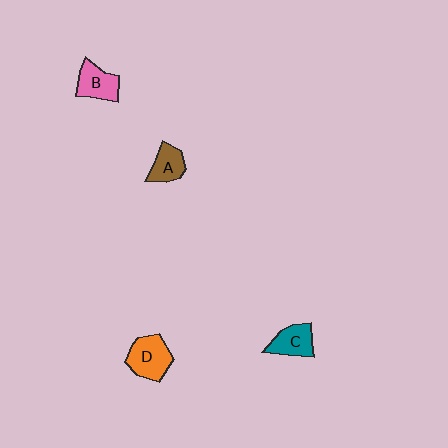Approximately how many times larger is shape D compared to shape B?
Approximately 1.2 times.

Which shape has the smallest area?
Shape A (brown).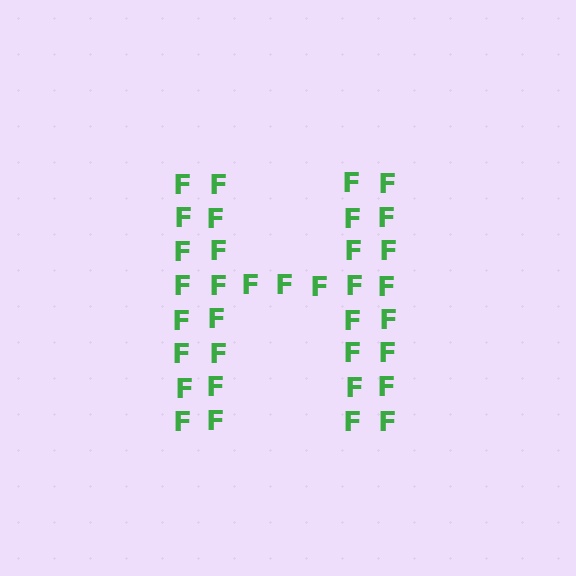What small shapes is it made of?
It is made of small letter F's.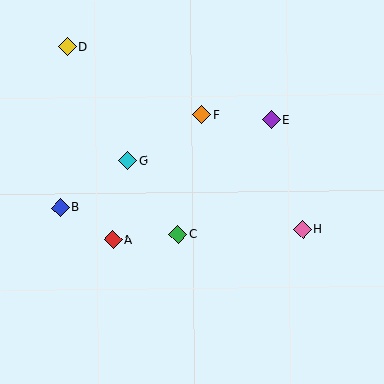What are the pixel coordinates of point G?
Point G is at (128, 161).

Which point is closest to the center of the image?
Point C at (178, 234) is closest to the center.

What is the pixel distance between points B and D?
The distance between B and D is 161 pixels.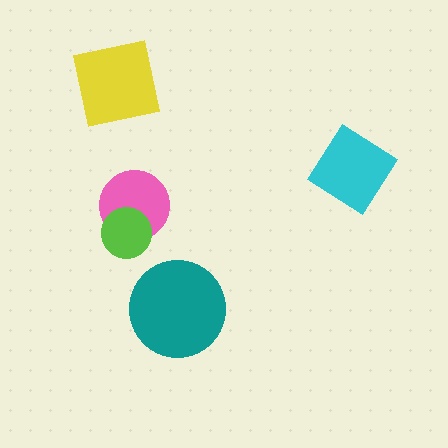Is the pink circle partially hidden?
Yes, it is partially covered by another shape.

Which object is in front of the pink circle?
The lime circle is in front of the pink circle.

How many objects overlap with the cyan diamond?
0 objects overlap with the cyan diamond.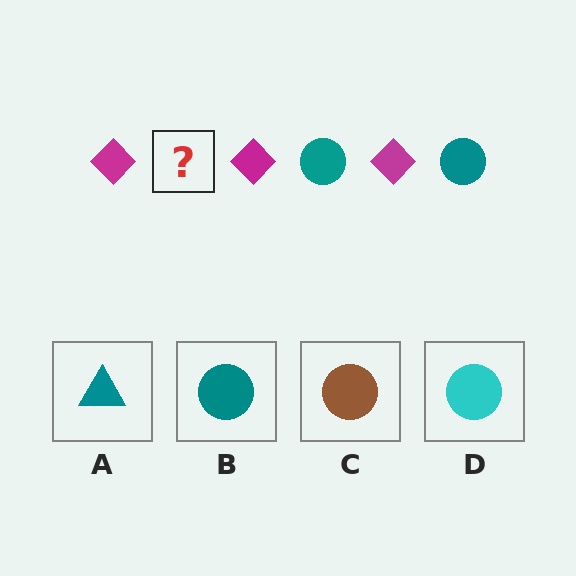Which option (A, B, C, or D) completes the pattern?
B.